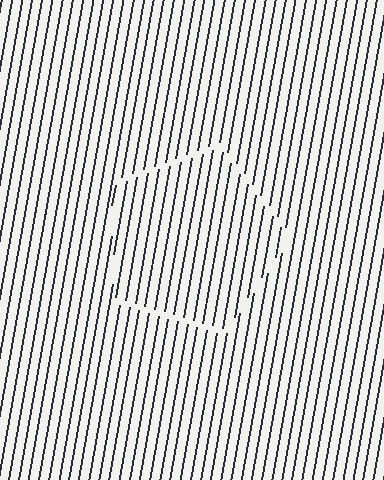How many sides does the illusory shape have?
5 sides — the line-ends trace a pentagon.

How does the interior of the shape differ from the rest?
The interior of the shape contains the same grating, shifted by half a period — the contour is defined by the phase discontinuity where line-ends from the inner and outer gratings abut.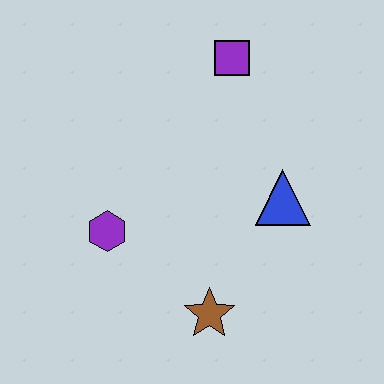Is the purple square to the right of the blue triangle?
No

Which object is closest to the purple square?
The blue triangle is closest to the purple square.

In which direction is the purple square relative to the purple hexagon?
The purple square is above the purple hexagon.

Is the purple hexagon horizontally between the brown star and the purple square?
No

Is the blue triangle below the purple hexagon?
No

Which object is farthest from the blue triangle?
The purple hexagon is farthest from the blue triangle.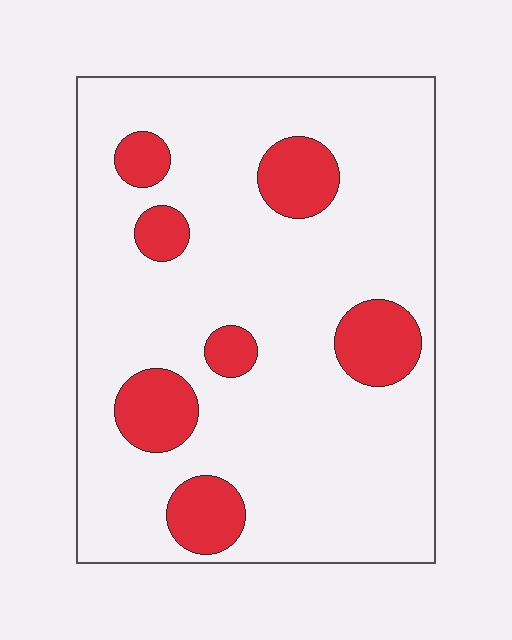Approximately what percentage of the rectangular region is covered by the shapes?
Approximately 15%.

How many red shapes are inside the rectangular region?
7.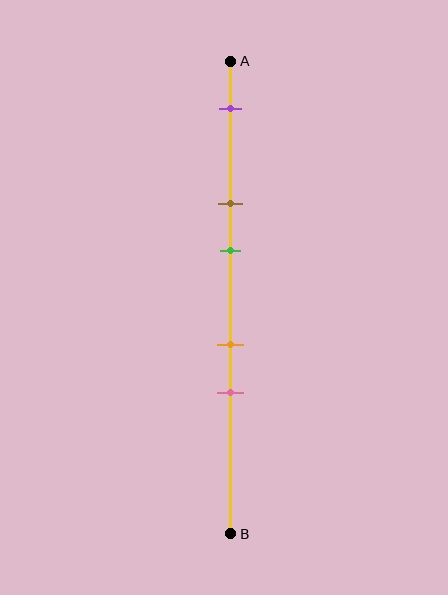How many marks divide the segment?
There are 5 marks dividing the segment.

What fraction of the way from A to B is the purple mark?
The purple mark is approximately 10% (0.1) of the way from A to B.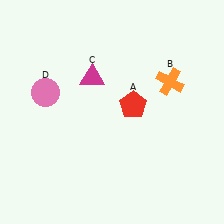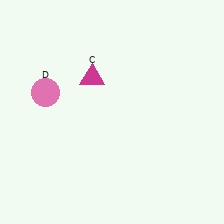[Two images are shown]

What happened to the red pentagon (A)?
The red pentagon (A) was removed in Image 2. It was in the top-right area of Image 1.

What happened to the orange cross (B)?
The orange cross (B) was removed in Image 2. It was in the top-right area of Image 1.